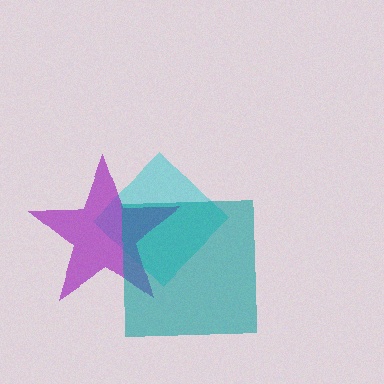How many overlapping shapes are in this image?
There are 3 overlapping shapes in the image.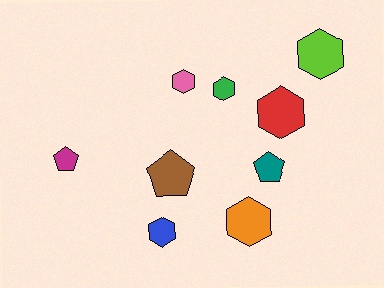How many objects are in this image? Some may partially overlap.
There are 9 objects.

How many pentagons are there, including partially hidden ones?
There are 3 pentagons.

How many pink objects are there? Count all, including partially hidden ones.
There is 1 pink object.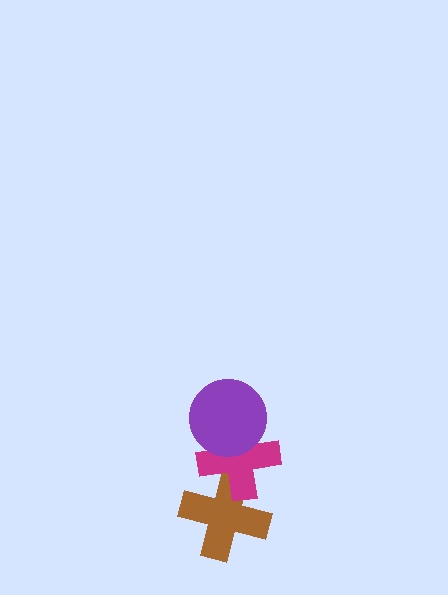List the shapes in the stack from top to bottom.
From top to bottom: the purple circle, the magenta cross, the brown cross.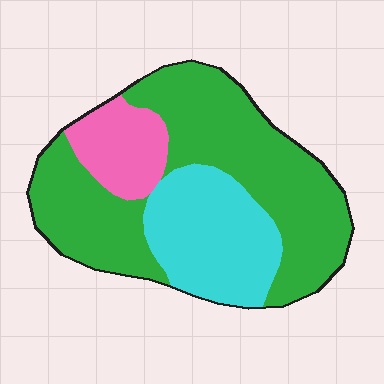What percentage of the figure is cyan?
Cyan covers roughly 25% of the figure.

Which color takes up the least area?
Pink, at roughly 15%.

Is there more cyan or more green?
Green.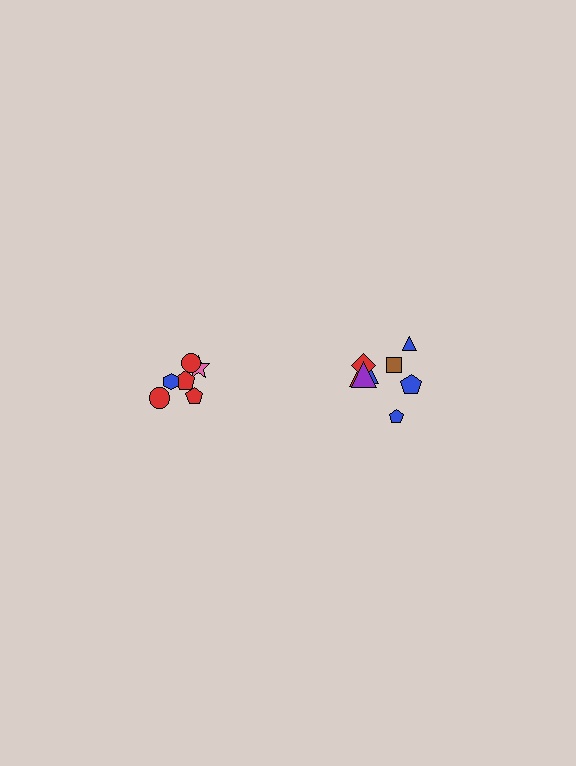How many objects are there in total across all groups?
There are 14 objects.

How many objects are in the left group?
There are 6 objects.